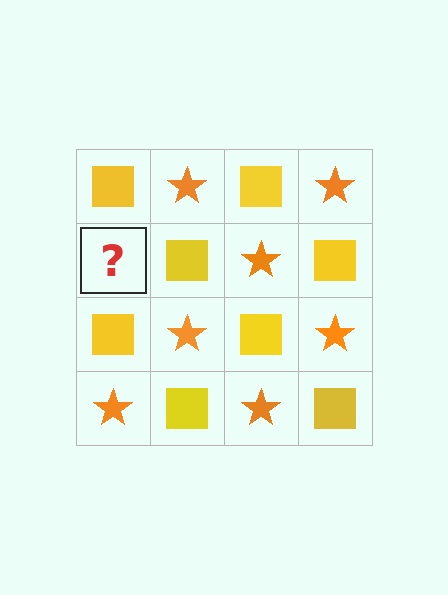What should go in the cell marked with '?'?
The missing cell should contain an orange star.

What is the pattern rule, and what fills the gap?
The rule is that it alternates yellow square and orange star in a checkerboard pattern. The gap should be filled with an orange star.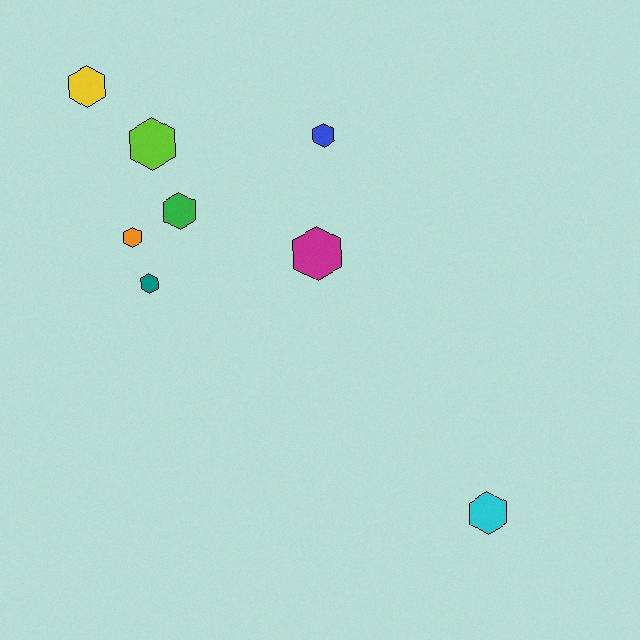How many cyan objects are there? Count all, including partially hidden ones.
There is 1 cyan object.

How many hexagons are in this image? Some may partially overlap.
There are 8 hexagons.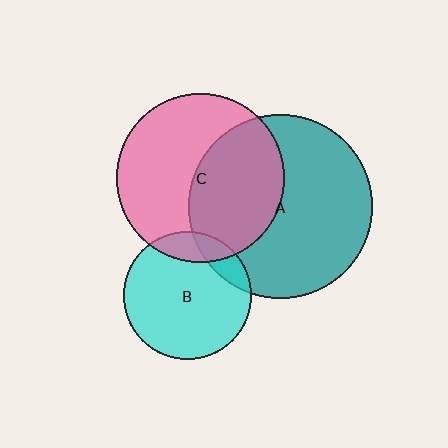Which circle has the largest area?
Circle A (teal).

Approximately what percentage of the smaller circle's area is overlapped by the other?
Approximately 10%.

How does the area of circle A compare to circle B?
Approximately 2.1 times.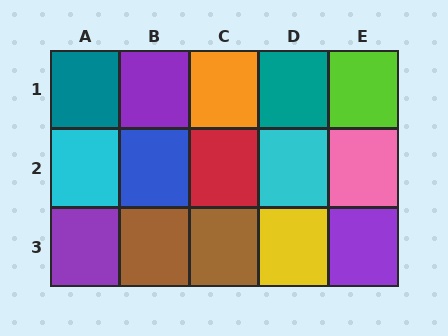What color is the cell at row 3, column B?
Brown.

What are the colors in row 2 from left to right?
Cyan, blue, red, cyan, pink.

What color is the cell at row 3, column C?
Brown.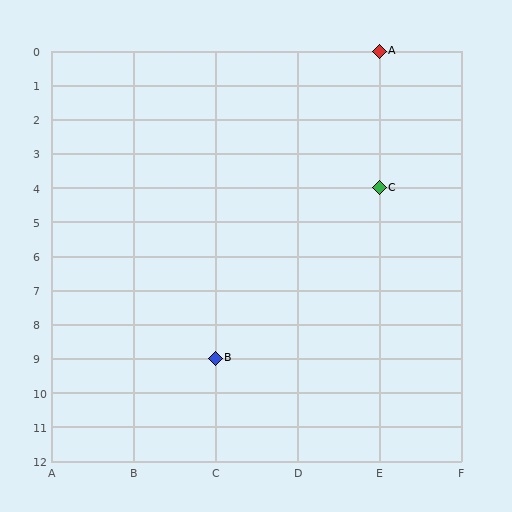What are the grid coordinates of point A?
Point A is at grid coordinates (E, 0).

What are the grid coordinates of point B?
Point B is at grid coordinates (C, 9).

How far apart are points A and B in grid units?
Points A and B are 2 columns and 9 rows apart (about 9.2 grid units diagonally).